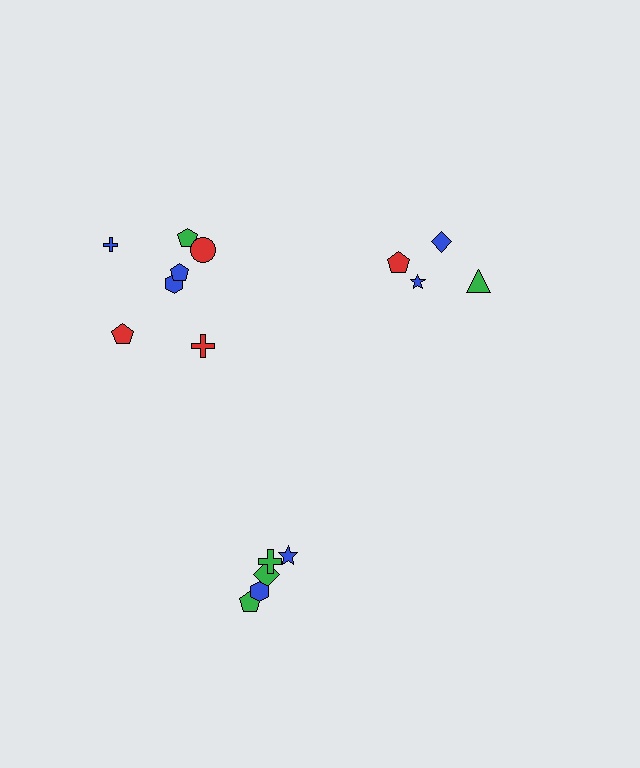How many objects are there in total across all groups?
There are 16 objects.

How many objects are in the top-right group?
There are 4 objects.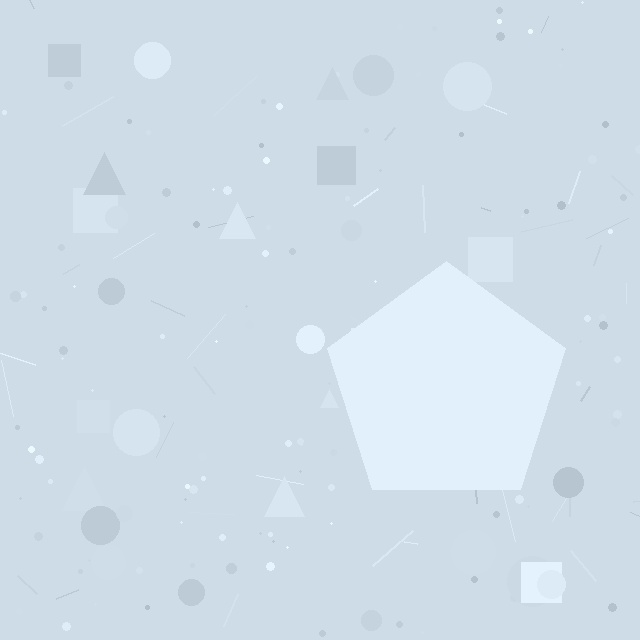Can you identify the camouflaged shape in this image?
The camouflaged shape is a pentagon.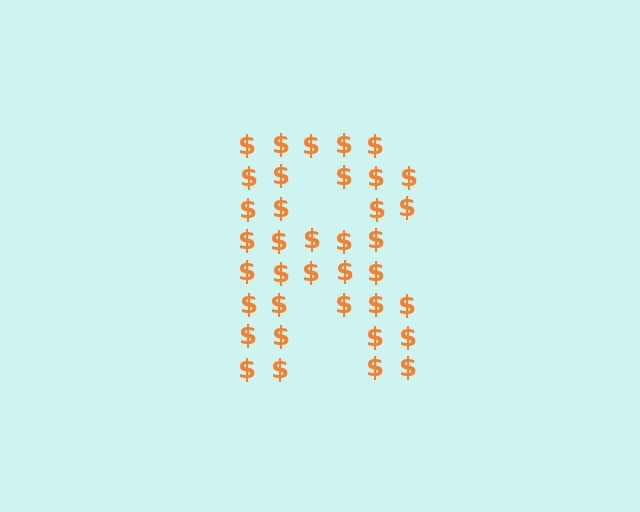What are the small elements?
The small elements are dollar signs.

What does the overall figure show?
The overall figure shows the letter R.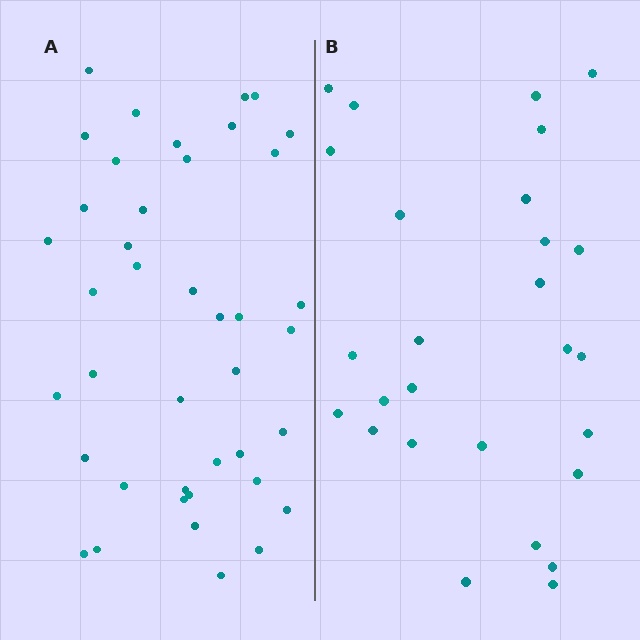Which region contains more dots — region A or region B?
Region A (the left region) has more dots.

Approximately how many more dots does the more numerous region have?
Region A has approximately 15 more dots than region B.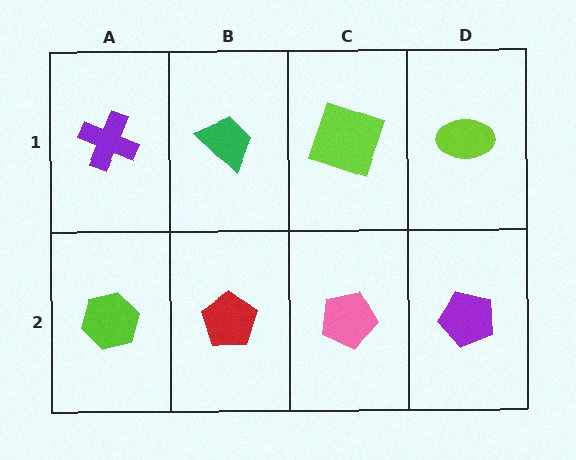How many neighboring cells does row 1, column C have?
3.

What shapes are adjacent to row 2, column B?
A green trapezoid (row 1, column B), a lime hexagon (row 2, column A), a pink pentagon (row 2, column C).